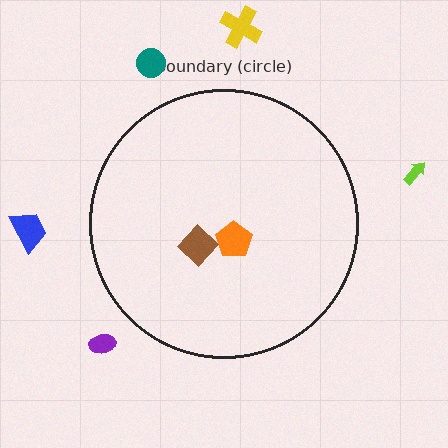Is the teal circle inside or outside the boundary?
Outside.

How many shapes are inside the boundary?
2 inside, 5 outside.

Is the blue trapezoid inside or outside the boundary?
Outside.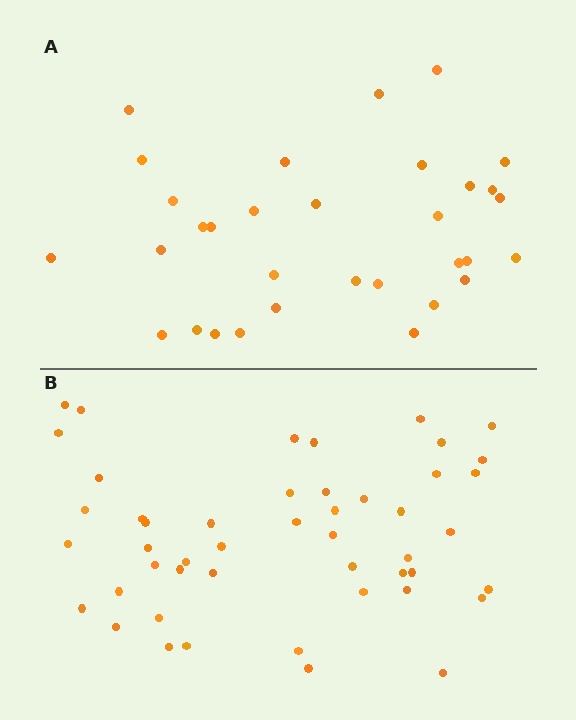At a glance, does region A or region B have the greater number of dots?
Region B (the bottom region) has more dots.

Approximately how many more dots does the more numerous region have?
Region B has approximately 15 more dots than region A.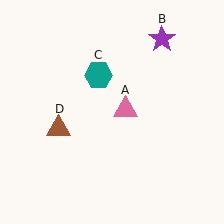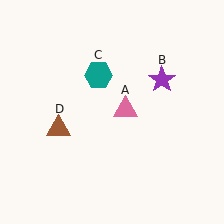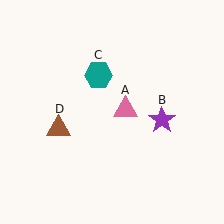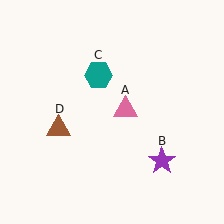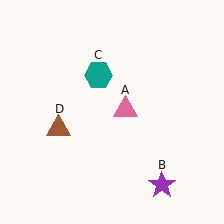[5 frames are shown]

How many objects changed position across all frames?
1 object changed position: purple star (object B).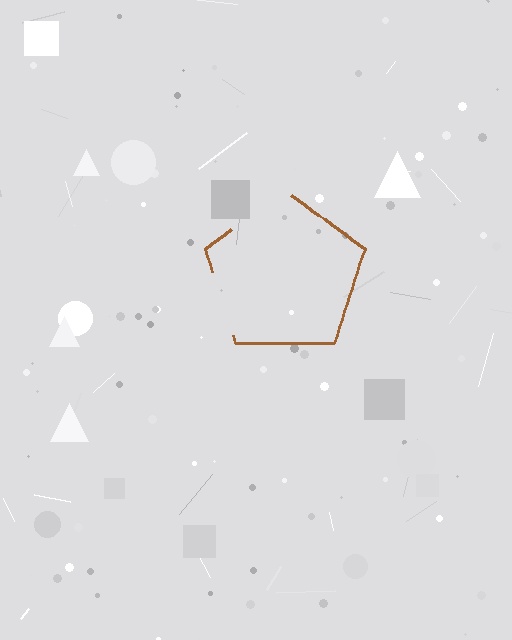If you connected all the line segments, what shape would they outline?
They would outline a pentagon.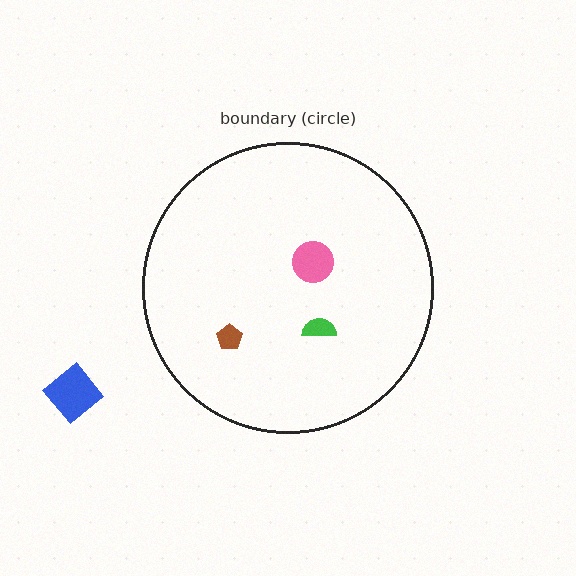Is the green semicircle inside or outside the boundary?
Inside.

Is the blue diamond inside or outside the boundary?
Outside.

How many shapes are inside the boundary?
3 inside, 1 outside.